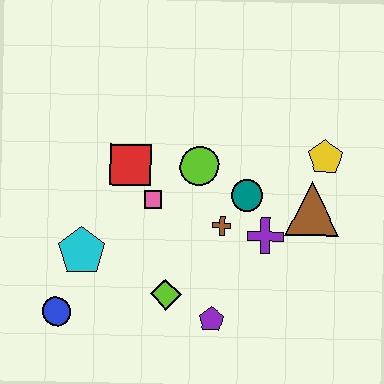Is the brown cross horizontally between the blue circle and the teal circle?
Yes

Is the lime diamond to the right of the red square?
Yes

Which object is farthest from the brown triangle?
The blue circle is farthest from the brown triangle.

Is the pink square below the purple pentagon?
No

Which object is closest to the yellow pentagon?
The brown triangle is closest to the yellow pentagon.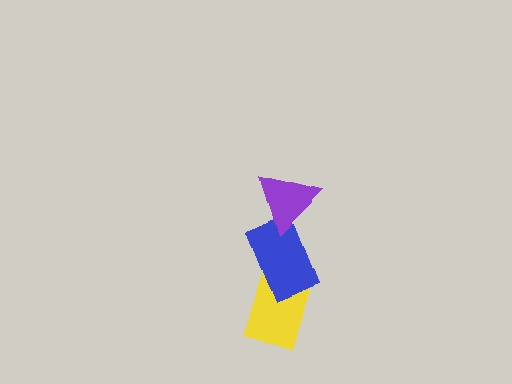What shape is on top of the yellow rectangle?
The blue rectangle is on top of the yellow rectangle.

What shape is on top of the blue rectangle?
The purple triangle is on top of the blue rectangle.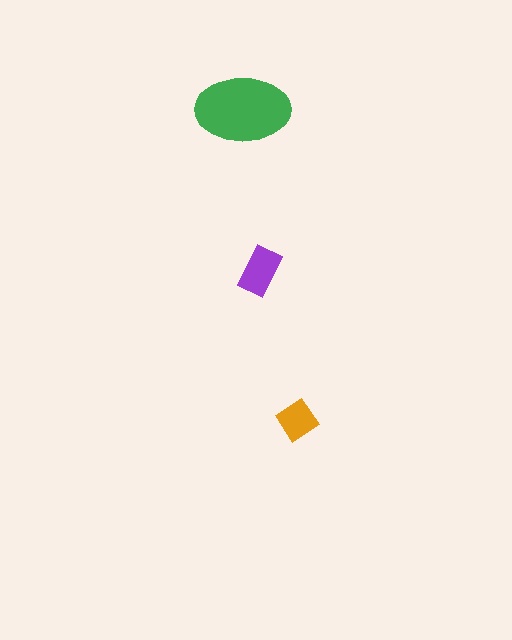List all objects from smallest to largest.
The orange diamond, the purple rectangle, the green ellipse.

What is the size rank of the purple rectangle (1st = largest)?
2nd.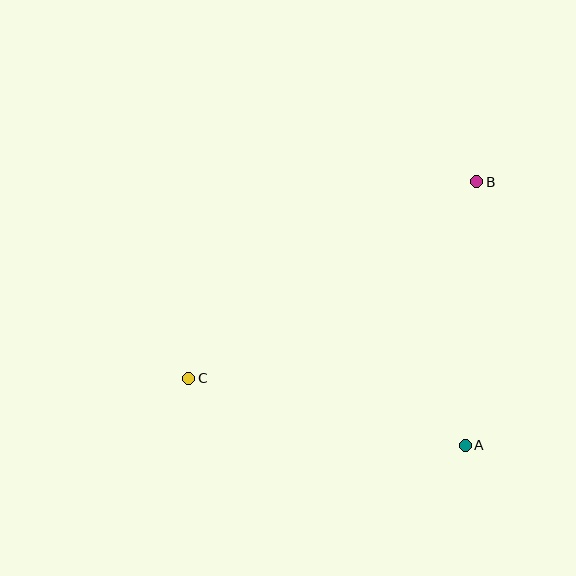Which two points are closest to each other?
Points A and B are closest to each other.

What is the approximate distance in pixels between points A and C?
The distance between A and C is approximately 285 pixels.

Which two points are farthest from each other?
Points B and C are farthest from each other.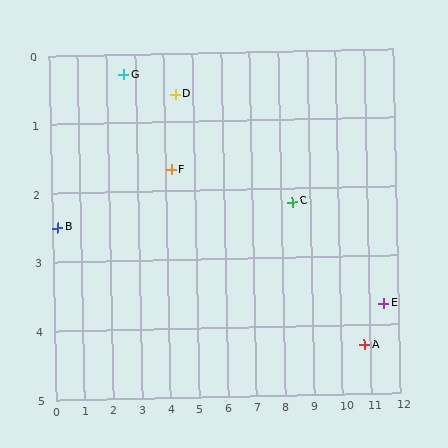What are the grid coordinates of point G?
Point G is at approximately (2.6, 0.3).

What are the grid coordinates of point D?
Point D is at approximately (4.4, 0.6).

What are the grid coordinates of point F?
Point F is at approximately (4.2, 1.7).